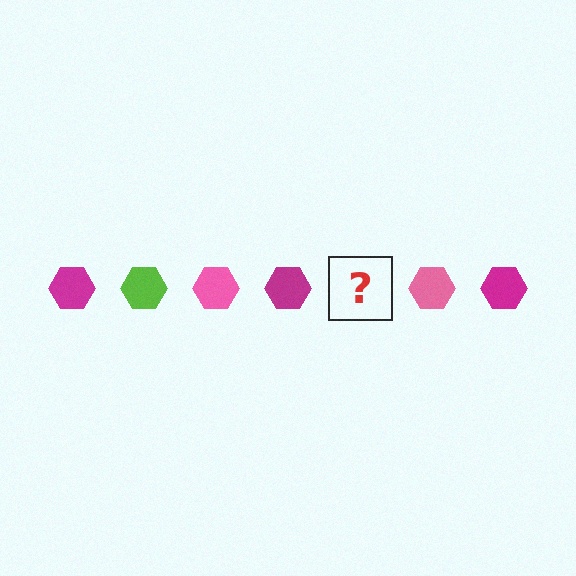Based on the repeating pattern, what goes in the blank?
The blank should be a lime hexagon.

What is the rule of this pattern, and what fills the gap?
The rule is that the pattern cycles through magenta, lime, pink hexagons. The gap should be filled with a lime hexagon.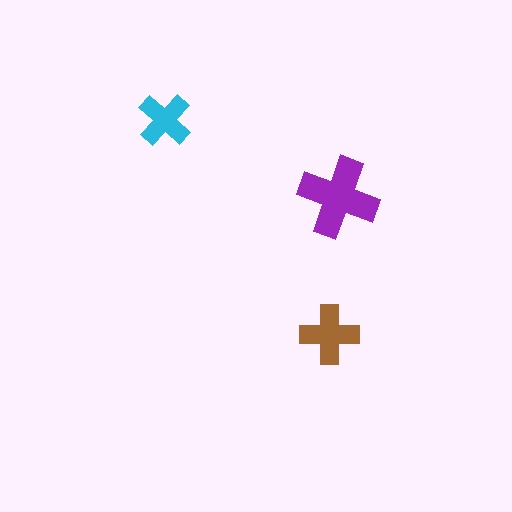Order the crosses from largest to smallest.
the purple one, the brown one, the cyan one.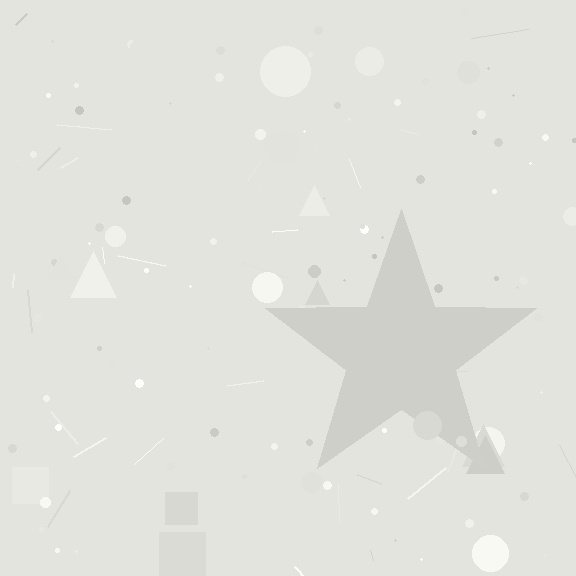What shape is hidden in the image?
A star is hidden in the image.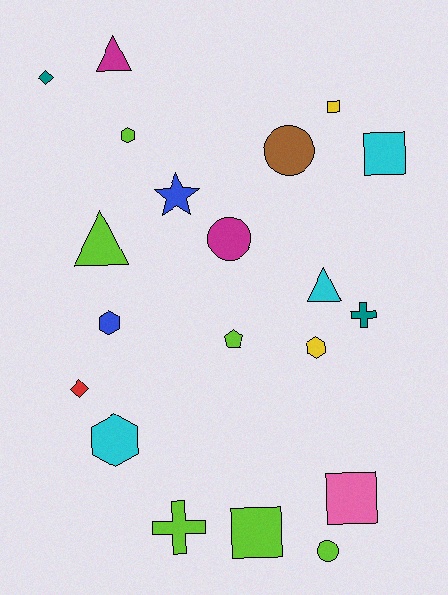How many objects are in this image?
There are 20 objects.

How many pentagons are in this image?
There is 1 pentagon.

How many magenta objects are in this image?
There are 2 magenta objects.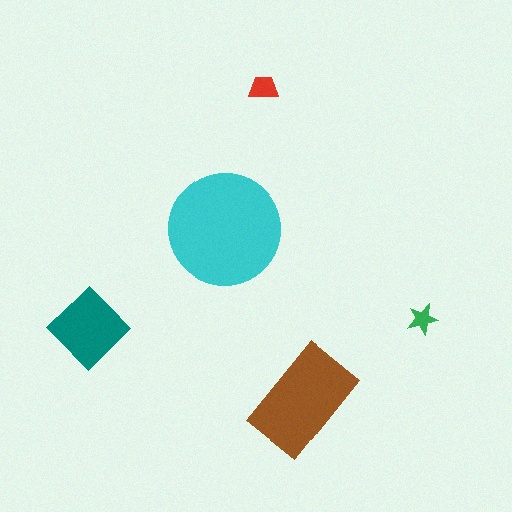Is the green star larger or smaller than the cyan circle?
Smaller.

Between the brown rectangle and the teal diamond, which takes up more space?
The brown rectangle.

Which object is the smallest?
The green star.